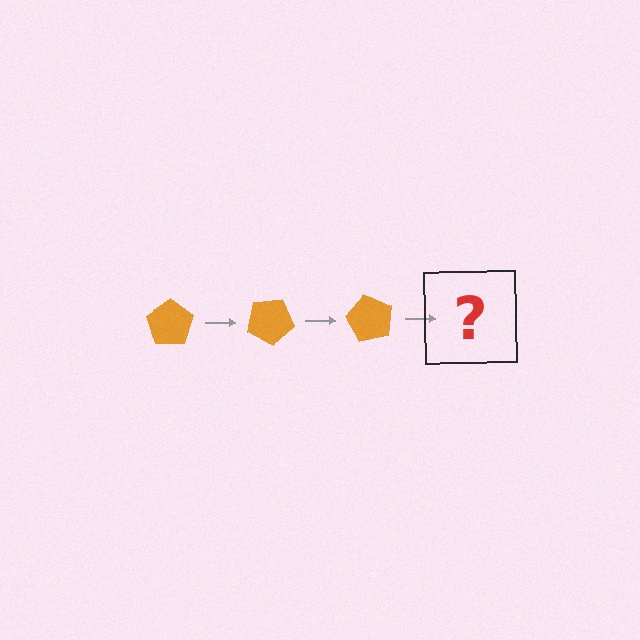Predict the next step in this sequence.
The next step is an orange pentagon rotated 90 degrees.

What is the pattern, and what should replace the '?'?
The pattern is that the pentagon rotates 30 degrees each step. The '?' should be an orange pentagon rotated 90 degrees.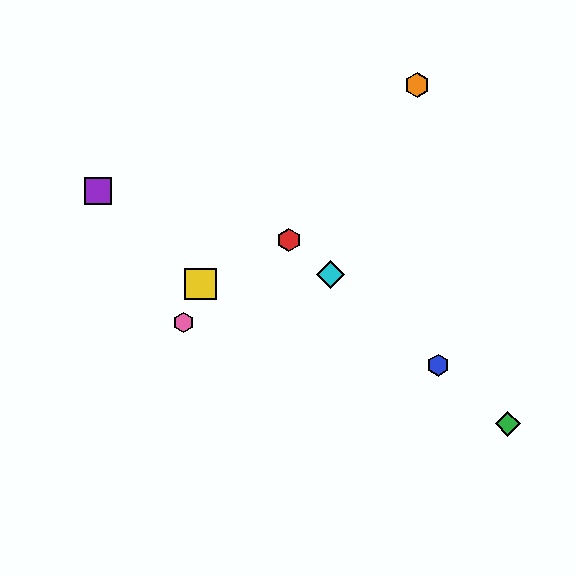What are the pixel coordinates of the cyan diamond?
The cyan diamond is at (330, 275).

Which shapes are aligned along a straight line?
The red hexagon, the blue hexagon, the green diamond, the cyan diamond are aligned along a straight line.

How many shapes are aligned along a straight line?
4 shapes (the red hexagon, the blue hexagon, the green diamond, the cyan diamond) are aligned along a straight line.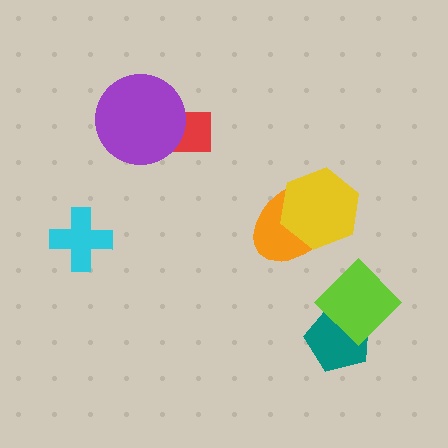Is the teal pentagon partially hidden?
Yes, it is partially covered by another shape.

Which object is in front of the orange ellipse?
The yellow hexagon is in front of the orange ellipse.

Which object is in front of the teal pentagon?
The lime diamond is in front of the teal pentagon.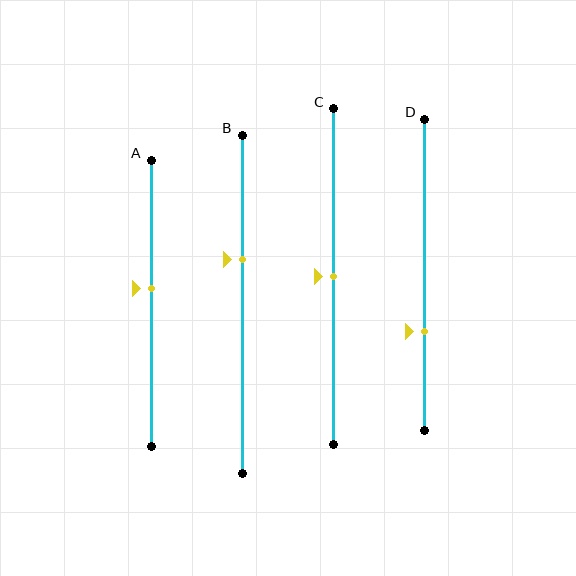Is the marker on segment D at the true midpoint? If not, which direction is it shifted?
No, the marker on segment D is shifted downward by about 18% of the segment length.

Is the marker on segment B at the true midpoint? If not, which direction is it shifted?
No, the marker on segment B is shifted upward by about 13% of the segment length.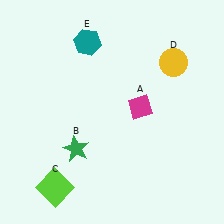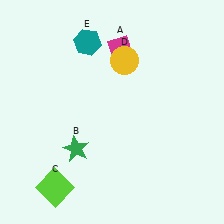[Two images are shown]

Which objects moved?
The objects that moved are: the magenta diamond (A), the yellow circle (D).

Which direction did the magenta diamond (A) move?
The magenta diamond (A) moved up.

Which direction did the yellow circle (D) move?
The yellow circle (D) moved left.